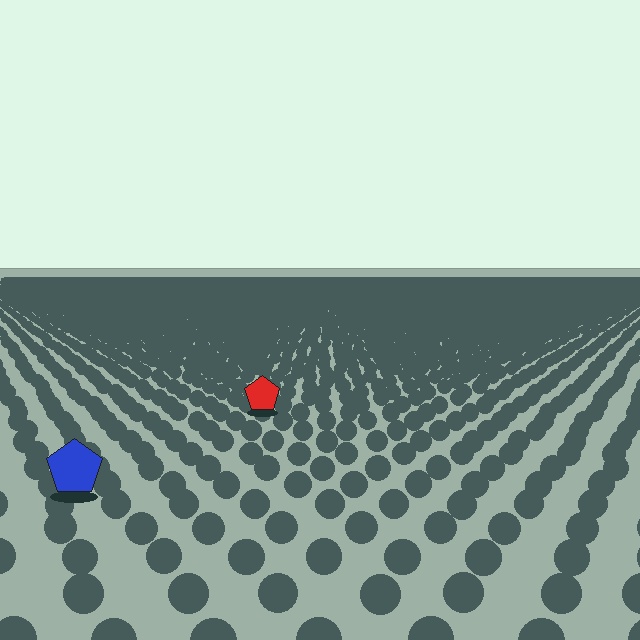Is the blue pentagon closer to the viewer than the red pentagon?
Yes. The blue pentagon is closer — you can tell from the texture gradient: the ground texture is coarser near it.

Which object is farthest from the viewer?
The red pentagon is farthest from the viewer. It appears smaller and the ground texture around it is denser.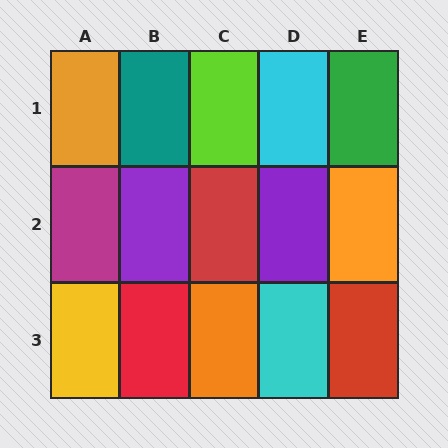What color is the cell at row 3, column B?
Red.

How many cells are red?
3 cells are red.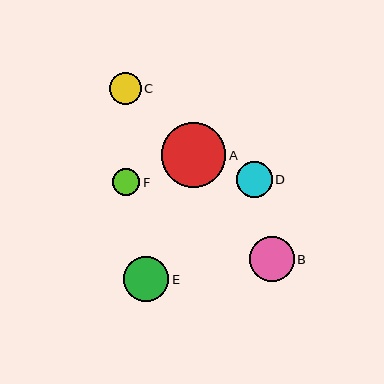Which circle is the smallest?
Circle F is the smallest with a size of approximately 27 pixels.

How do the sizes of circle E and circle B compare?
Circle E and circle B are approximately the same size.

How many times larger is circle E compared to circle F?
Circle E is approximately 1.7 times the size of circle F.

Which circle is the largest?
Circle A is the largest with a size of approximately 65 pixels.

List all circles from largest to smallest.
From largest to smallest: A, E, B, D, C, F.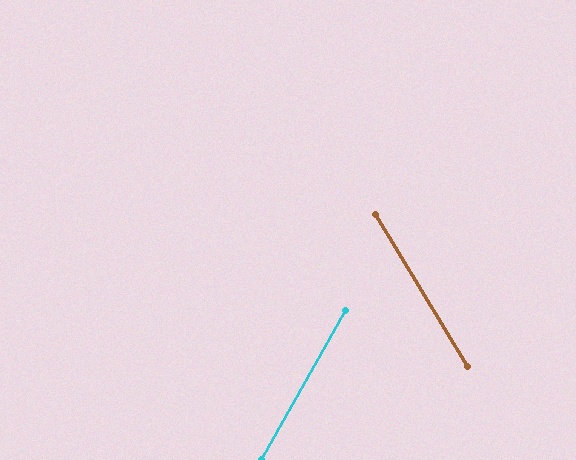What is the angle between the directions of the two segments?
Approximately 61 degrees.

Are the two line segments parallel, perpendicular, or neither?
Neither parallel nor perpendicular — they differ by about 61°.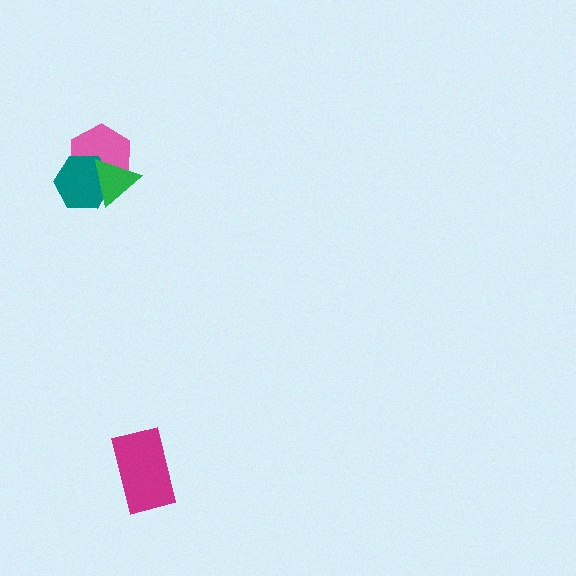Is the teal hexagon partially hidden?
Yes, it is partially covered by another shape.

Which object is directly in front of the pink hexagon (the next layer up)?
The teal hexagon is directly in front of the pink hexagon.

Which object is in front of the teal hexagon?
The green triangle is in front of the teal hexagon.